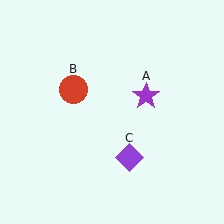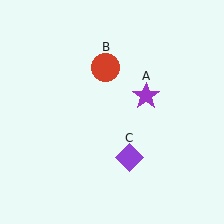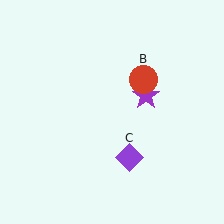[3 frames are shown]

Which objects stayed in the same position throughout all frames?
Purple star (object A) and purple diamond (object C) remained stationary.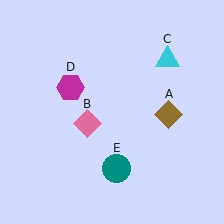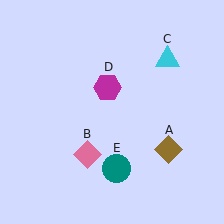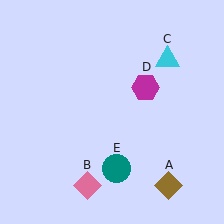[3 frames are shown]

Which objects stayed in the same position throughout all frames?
Cyan triangle (object C) and teal circle (object E) remained stationary.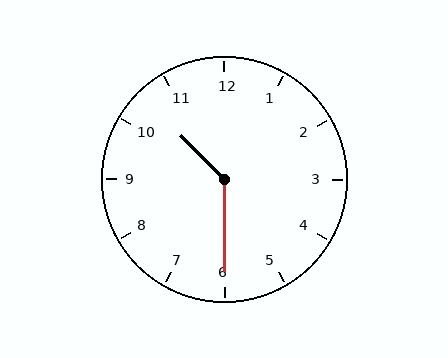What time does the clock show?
10:30.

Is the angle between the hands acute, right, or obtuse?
It is obtuse.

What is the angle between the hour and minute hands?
Approximately 135 degrees.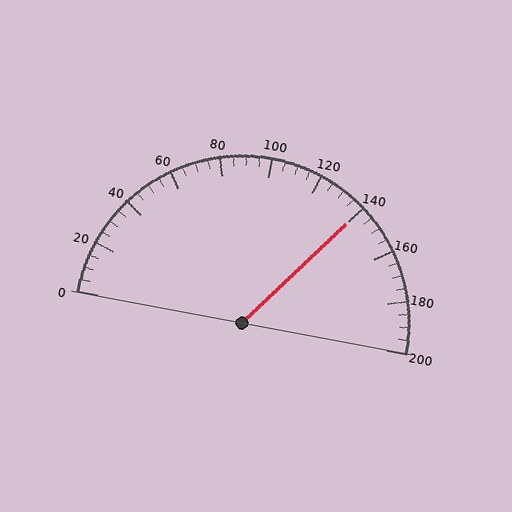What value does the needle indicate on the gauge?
The needle indicates approximately 140.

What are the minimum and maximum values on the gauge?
The gauge ranges from 0 to 200.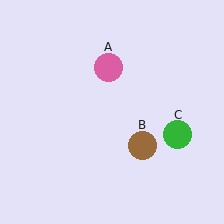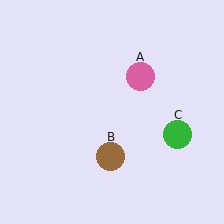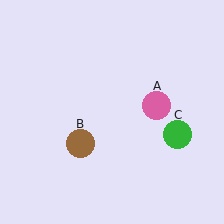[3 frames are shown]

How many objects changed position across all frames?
2 objects changed position: pink circle (object A), brown circle (object B).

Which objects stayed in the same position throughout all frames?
Green circle (object C) remained stationary.